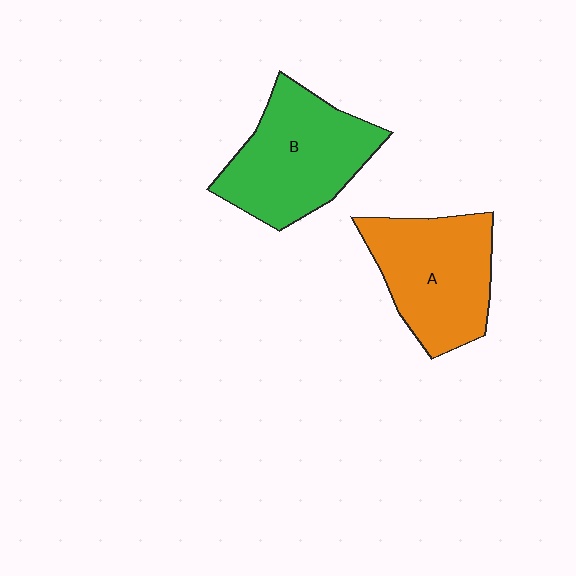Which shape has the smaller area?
Shape A (orange).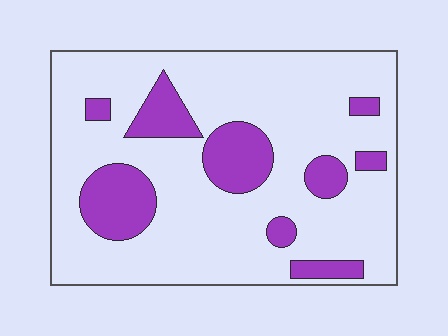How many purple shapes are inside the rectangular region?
9.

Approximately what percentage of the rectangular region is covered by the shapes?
Approximately 20%.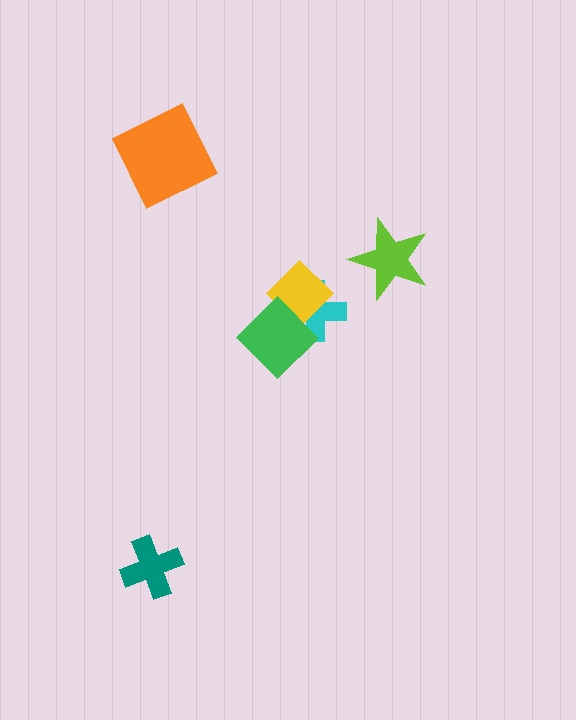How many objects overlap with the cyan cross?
2 objects overlap with the cyan cross.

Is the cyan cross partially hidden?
Yes, it is partially covered by another shape.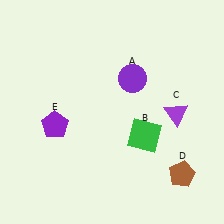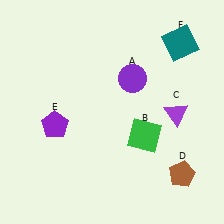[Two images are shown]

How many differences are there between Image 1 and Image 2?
There is 1 difference between the two images.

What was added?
A teal square (F) was added in Image 2.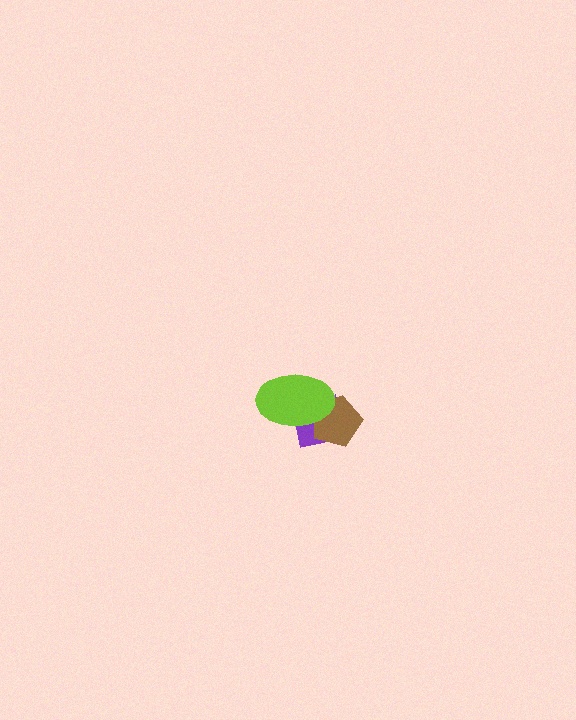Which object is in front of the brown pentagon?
The lime ellipse is in front of the brown pentagon.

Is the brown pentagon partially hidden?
Yes, it is partially covered by another shape.